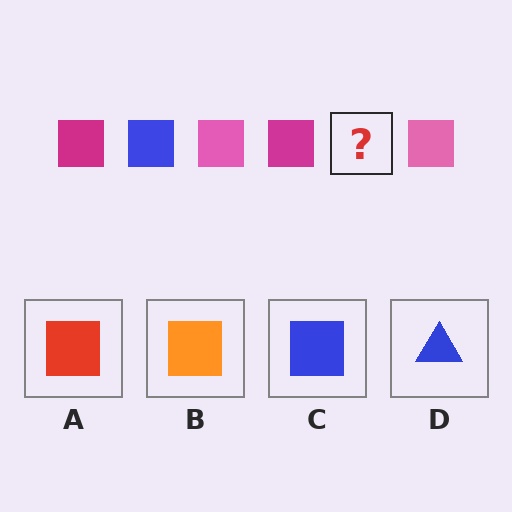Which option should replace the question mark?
Option C.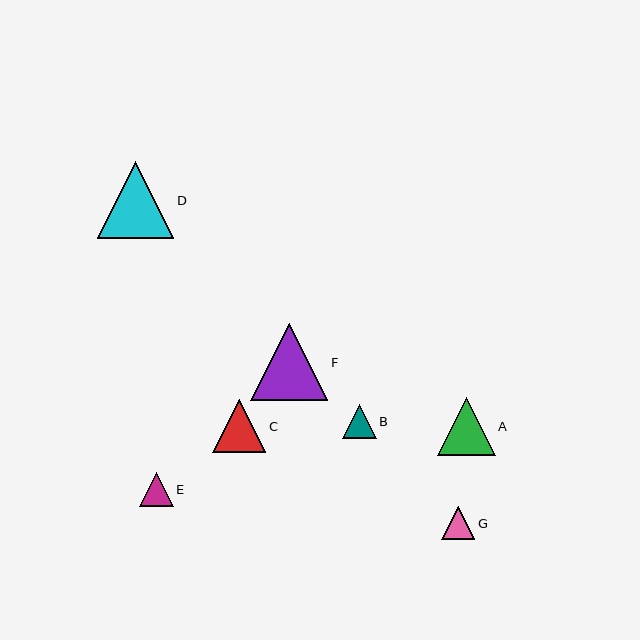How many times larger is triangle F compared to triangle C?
Triangle F is approximately 1.4 times the size of triangle C.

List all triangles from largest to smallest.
From largest to smallest: F, D, A, C, B, E, G.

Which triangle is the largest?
Triangle F is the largest with a size of approximately 77 pixels.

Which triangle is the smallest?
Triangle G is the smallest with a size of approximately 33 pixels.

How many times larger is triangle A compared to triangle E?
Triangle A is approximately 1.7 times the size of triangle E.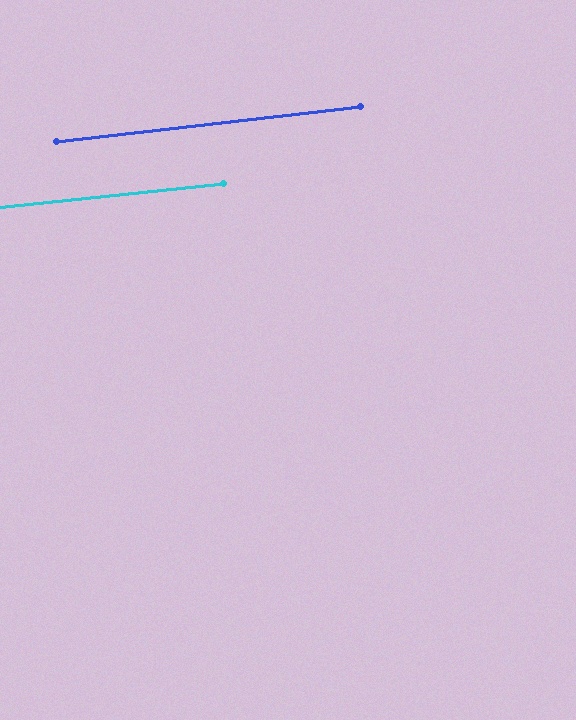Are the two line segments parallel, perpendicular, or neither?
Parallel — their directions differ by only 0.6°.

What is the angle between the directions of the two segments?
Approximately 1 degree.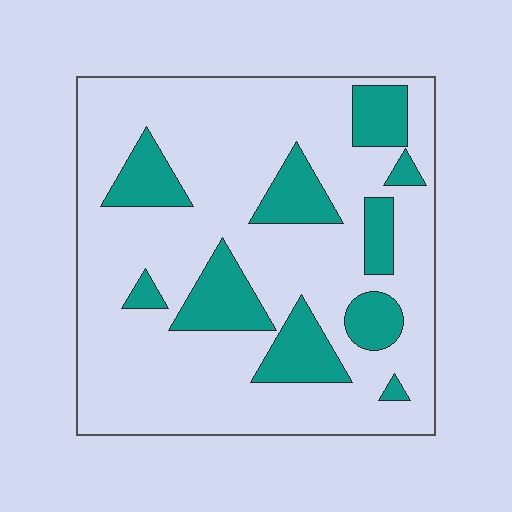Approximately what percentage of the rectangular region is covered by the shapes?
Approximately 20%.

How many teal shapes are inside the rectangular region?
10.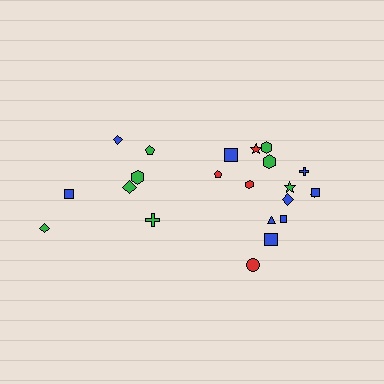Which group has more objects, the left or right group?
The right group.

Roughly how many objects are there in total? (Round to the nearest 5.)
Roughly 20 objects in total.